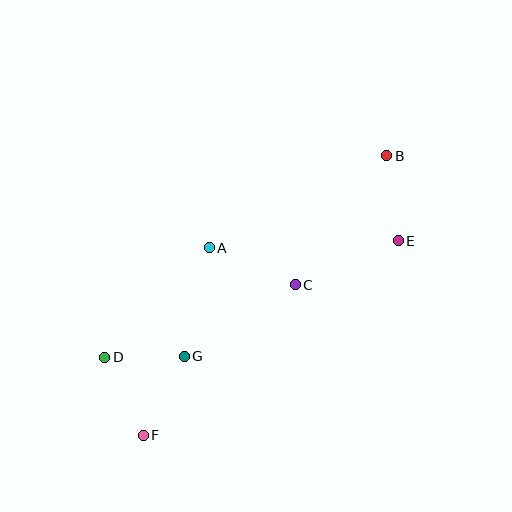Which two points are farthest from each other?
Points B and F are farthest from each other.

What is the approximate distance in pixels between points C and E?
The distance between C and E is approximately 112 pixels.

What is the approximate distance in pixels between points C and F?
The distance between C and F is approximately 214 pixels.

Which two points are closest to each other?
Points D and G are closest to each other.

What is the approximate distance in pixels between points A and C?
The distance between A and C is approximately 94 pixels.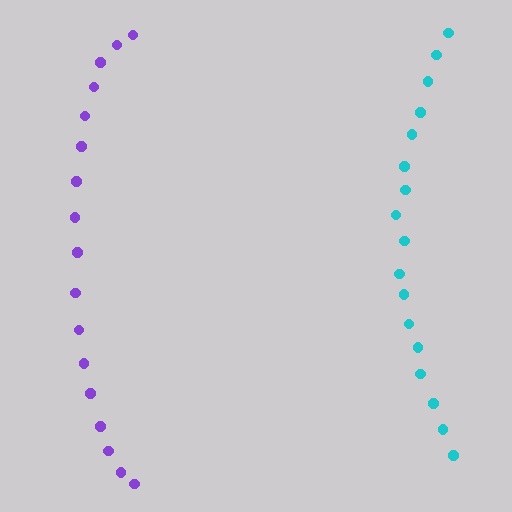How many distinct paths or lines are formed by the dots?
There are 2 distinct paths.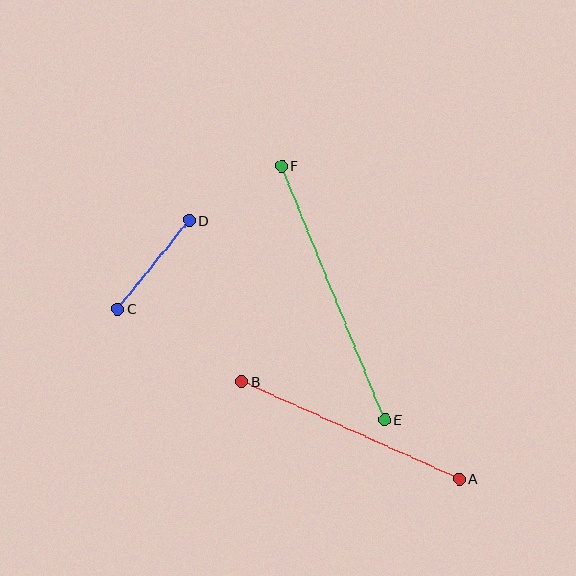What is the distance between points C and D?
The distance is approximately 114 pixels.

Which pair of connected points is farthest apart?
Points E and F are farthest apart.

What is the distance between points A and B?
The distance is approximately 238 pixels.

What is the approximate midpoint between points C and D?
The midpoint is at approximately (153, 264) pixels.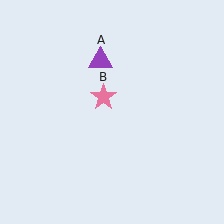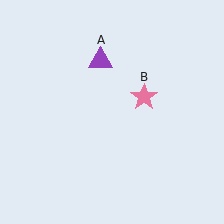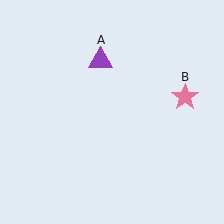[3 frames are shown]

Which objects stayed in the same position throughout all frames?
Purple triangle (object A) remained stationary.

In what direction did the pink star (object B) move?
The pink star (object B) moved right.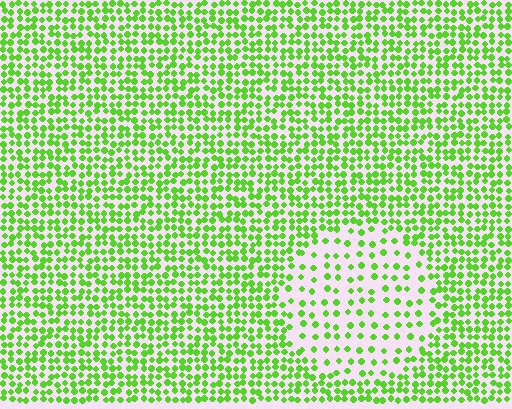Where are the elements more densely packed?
The elements are more densely packed outside the circle boundary.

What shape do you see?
I see a circle.